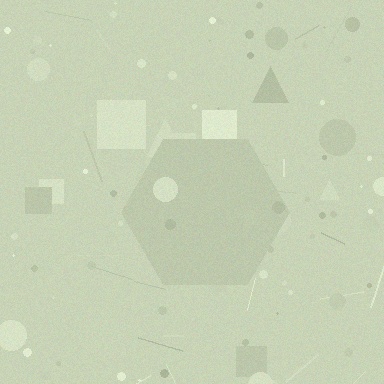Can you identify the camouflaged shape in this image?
The camouflaged shape is a hexagon.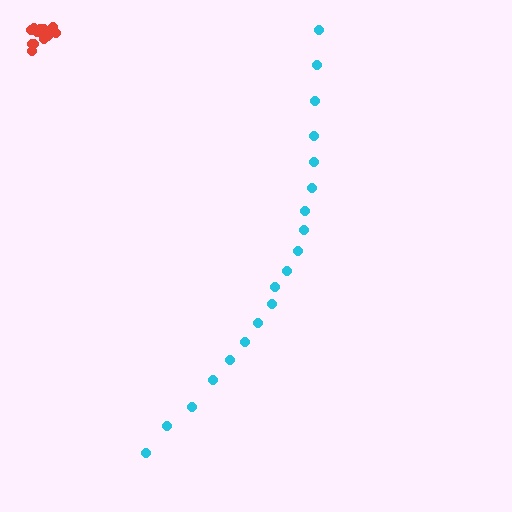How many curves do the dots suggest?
There are 2 distinct paths.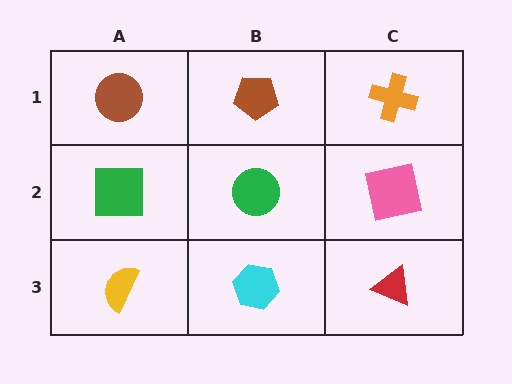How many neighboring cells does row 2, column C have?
3.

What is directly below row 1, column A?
A green square.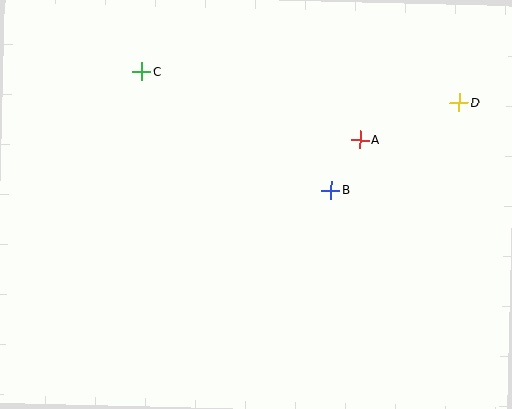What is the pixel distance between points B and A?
The distance between B and A is 58 pixels.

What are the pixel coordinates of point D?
Point D is at (459, 103).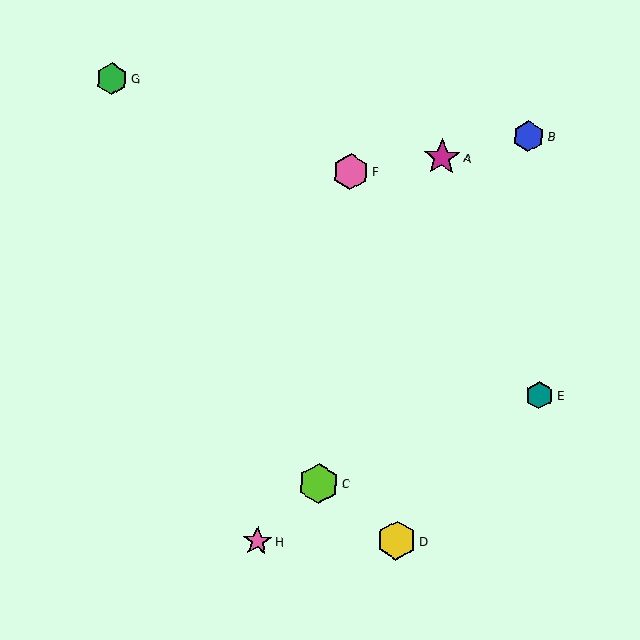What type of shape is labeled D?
Shape D is a yellow hexagon.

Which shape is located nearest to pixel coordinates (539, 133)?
The blue hexagon (labeled B) at (529, 136) is nearest to that location.